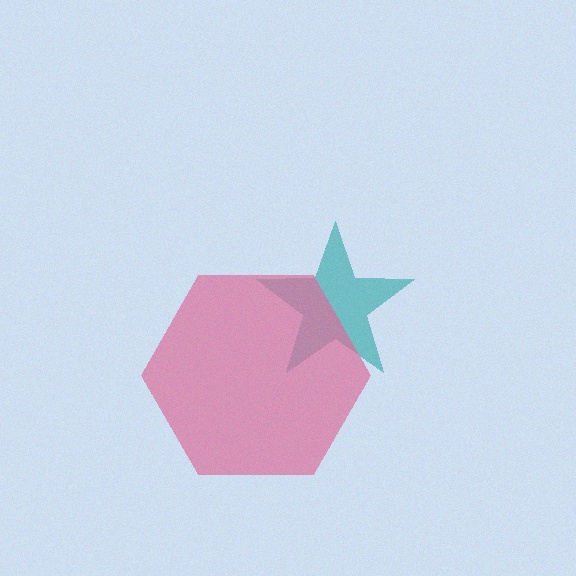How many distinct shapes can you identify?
There are 2 distinct shapes: a teal star, a pink hexagon.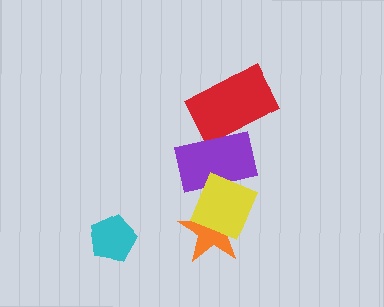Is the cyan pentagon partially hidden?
No, no other shape covers it.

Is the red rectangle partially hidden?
Yes, it is partially covered by another shape.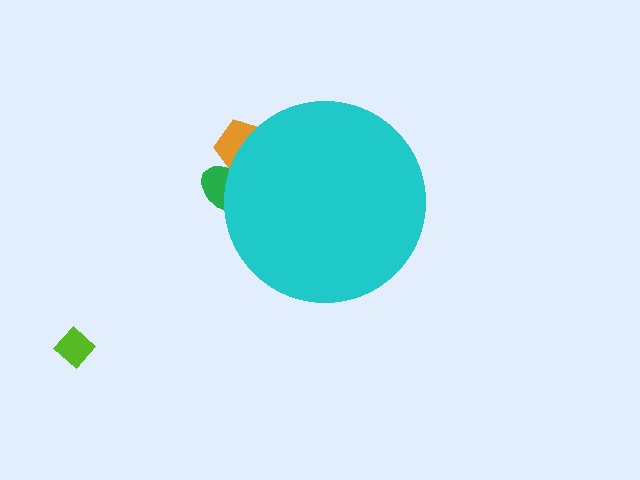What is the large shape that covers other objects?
A cyan circle.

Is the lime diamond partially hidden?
No, the lime diamond is fully visible.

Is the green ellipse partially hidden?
Yes, the green ellipse is partially hidden behind the cyan circle.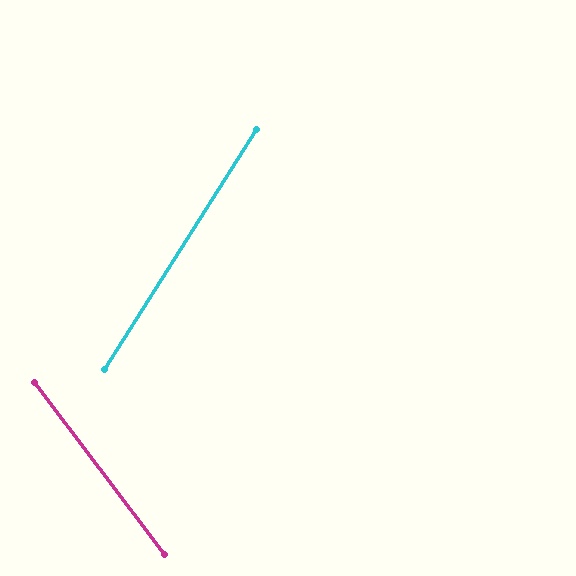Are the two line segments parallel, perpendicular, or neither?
Neither parallel nor perpendicular — they differ by about 70°.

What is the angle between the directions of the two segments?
Approximately 70 degrees.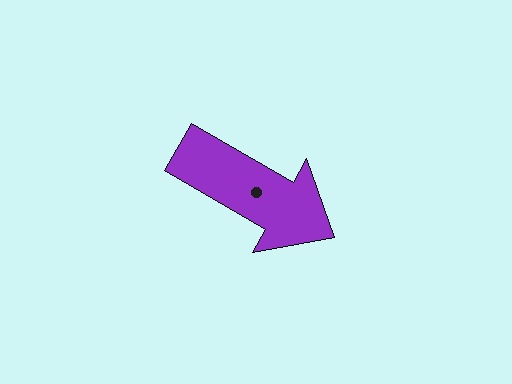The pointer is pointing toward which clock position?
Roughly 4 o'clock.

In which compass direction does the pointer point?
Southeast.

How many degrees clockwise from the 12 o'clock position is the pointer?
Approximately 120 degrees.